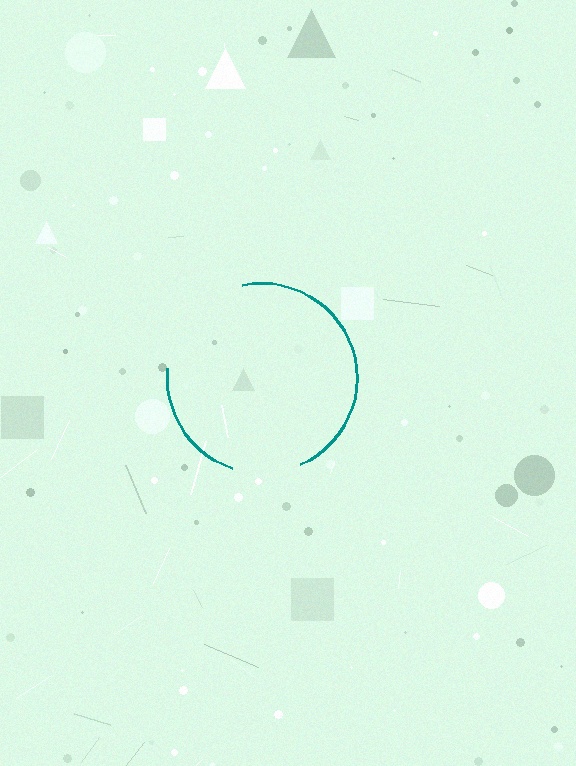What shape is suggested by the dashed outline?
The dashed outline suggests a circle.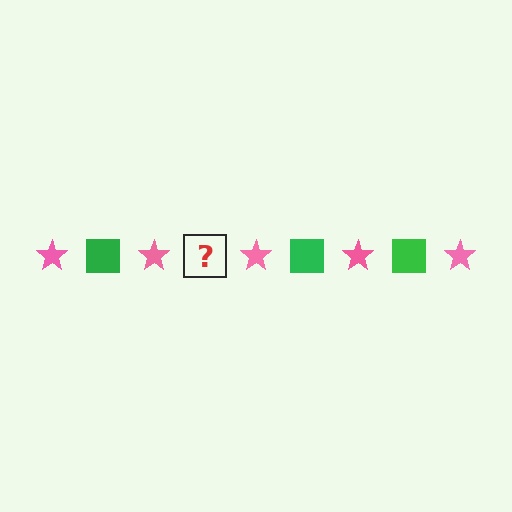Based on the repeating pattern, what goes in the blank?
The blank should be a green square.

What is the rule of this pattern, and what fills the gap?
The rule is that the pattern alternates between pink star and green square. The gap should be filled with a green square.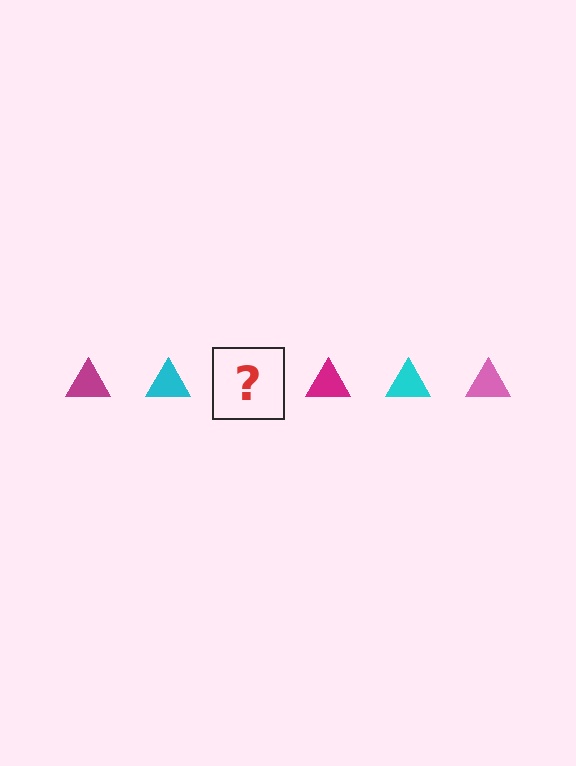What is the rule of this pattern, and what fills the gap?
The rule is that the pattern cycles through magenta, cyan, pink triangles. The gap should be filled with a pink triangle.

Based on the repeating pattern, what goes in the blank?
The blank should be a pink triangle.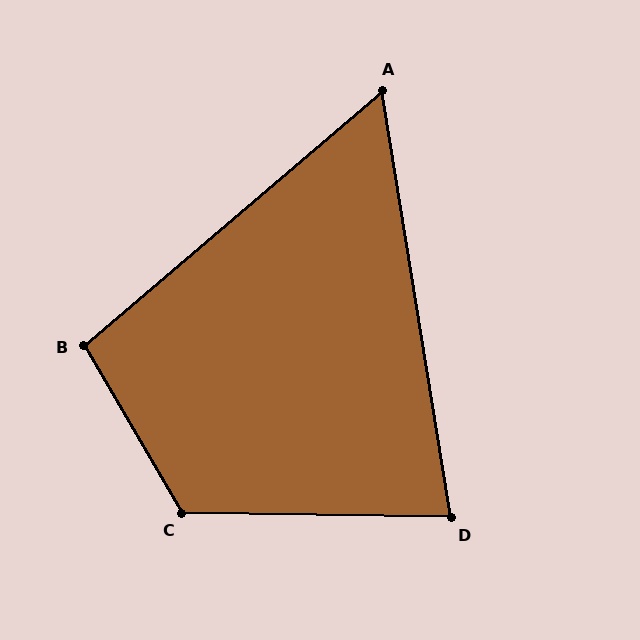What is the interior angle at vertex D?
Approximately 80 degrees (acute).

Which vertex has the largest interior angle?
C, at approximately 121 degrees.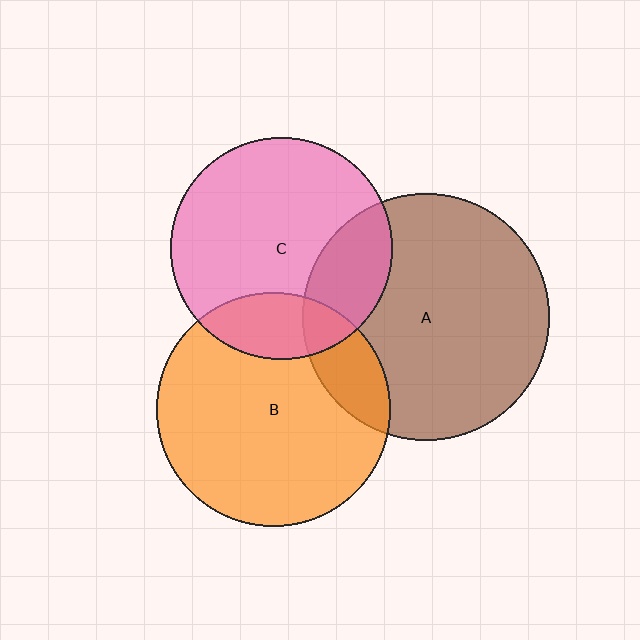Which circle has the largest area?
Circle A (brown).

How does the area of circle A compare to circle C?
Approximately 1.2 times.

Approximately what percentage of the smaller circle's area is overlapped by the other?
Approximately 25%.